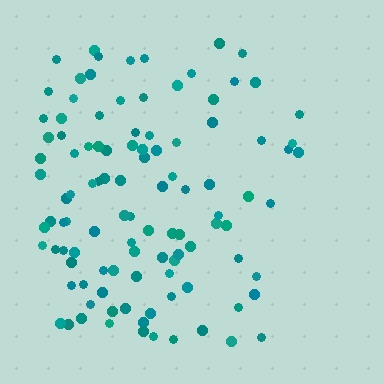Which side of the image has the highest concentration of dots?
The left.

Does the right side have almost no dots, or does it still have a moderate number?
Still a moderate number, just noticeably fewer than the left.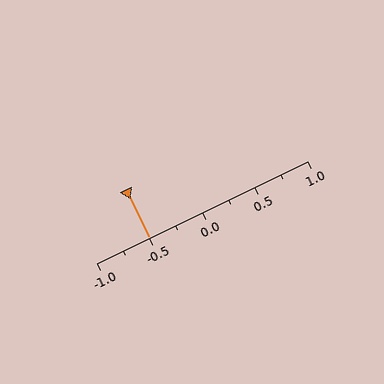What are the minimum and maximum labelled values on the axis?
The axis runs from -1.0 to 1.0.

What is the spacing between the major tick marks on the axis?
The major ticks are spaced 0.5 apart.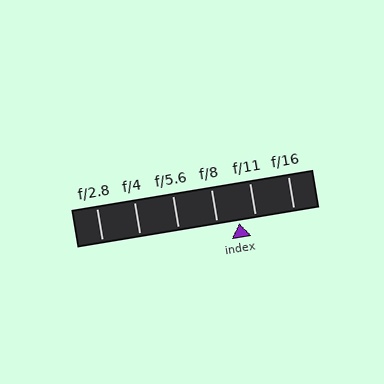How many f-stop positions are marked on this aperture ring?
There are 6 f-stop positions marked.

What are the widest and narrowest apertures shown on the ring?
The widest aperture shown is f/2.8 and the narrowest is f/16.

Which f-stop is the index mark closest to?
The index mark is closest to f/11.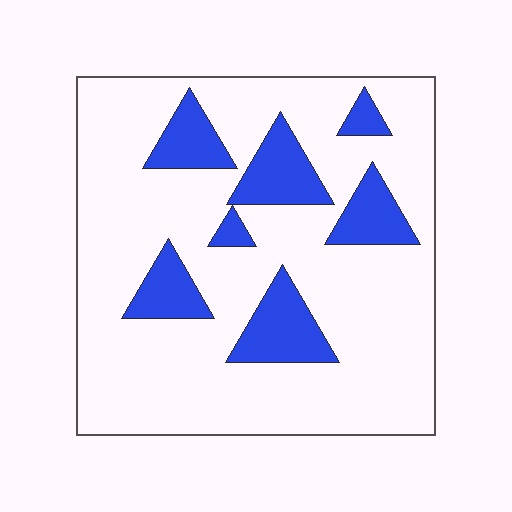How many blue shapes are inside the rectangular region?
7.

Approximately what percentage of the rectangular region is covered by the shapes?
Approximately 20%.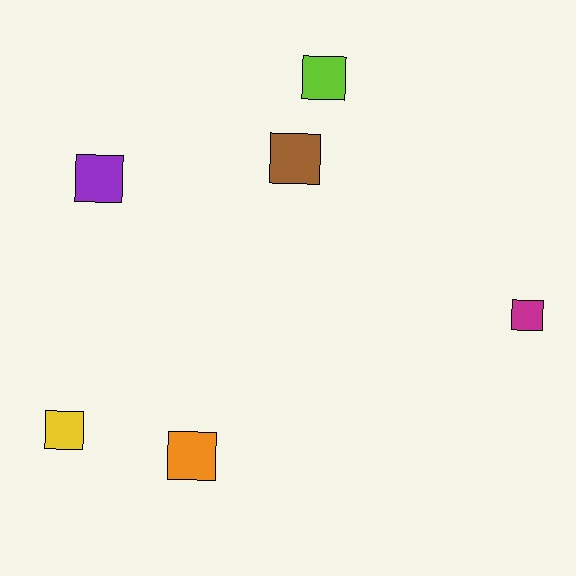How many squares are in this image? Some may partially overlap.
There are 6 squares.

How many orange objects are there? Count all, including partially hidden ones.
There is 1 orange object.